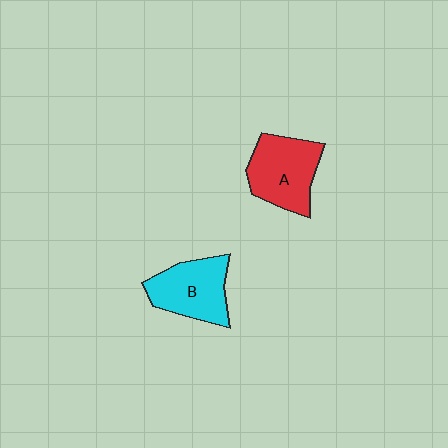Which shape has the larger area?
Shape A (red).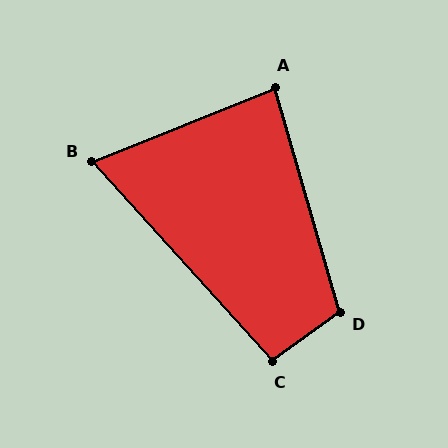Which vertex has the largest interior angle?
D, at approximately 110 degrees.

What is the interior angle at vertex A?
Approximately 84 degrees (acute).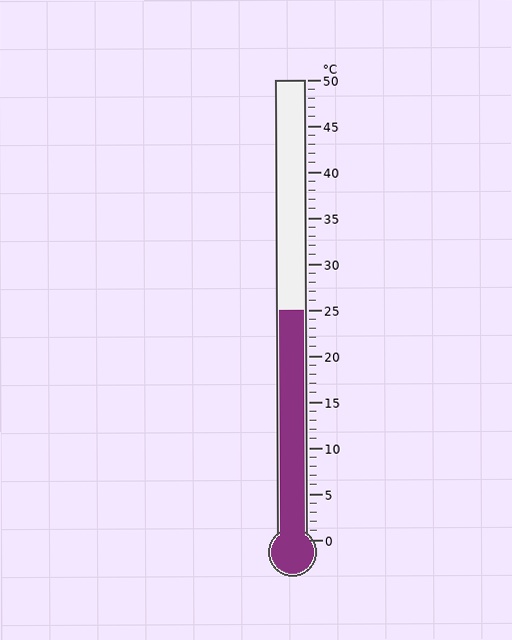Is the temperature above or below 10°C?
The temperature is above 10°C.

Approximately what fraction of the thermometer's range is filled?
The thermometer is filled to approximately 50% of its range.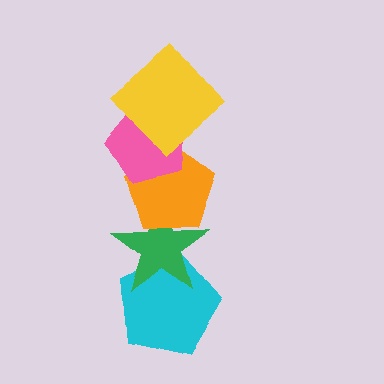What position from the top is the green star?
The green star is 4th from the top.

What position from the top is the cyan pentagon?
The cyan pentagon is 5th from the top.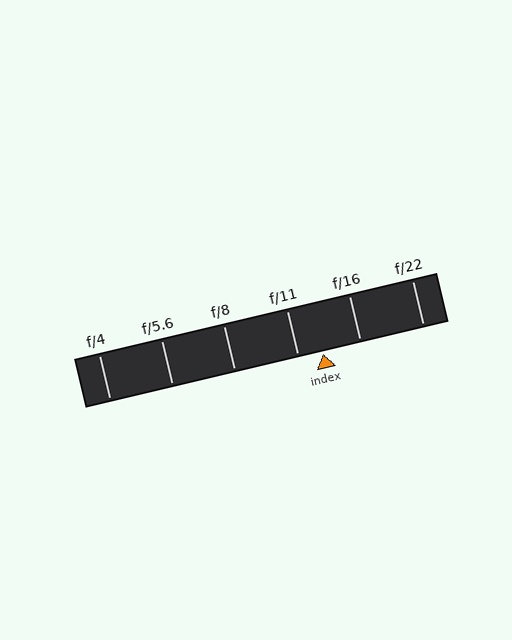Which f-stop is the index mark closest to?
The index mark is closest to f/11.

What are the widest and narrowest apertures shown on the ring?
The widest aperture shown is f/4 and the narrowest is f/22.